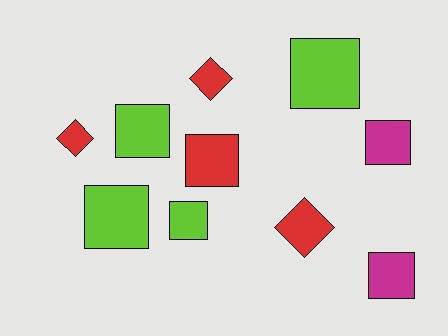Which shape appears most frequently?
Square, with 7 objects.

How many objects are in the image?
There are 10 objects.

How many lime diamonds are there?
There are no lime diamonds.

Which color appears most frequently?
Lime, with 4 objects.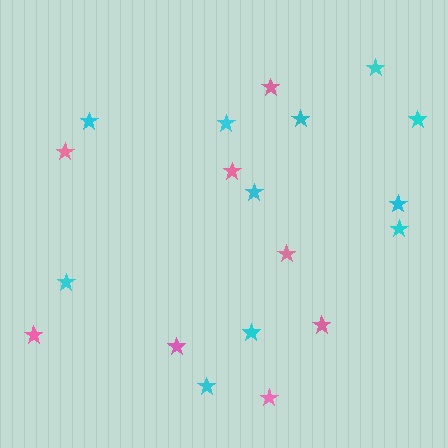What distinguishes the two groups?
There are 2 groups: one group of pink stars (8) and one group of cyan stars (11).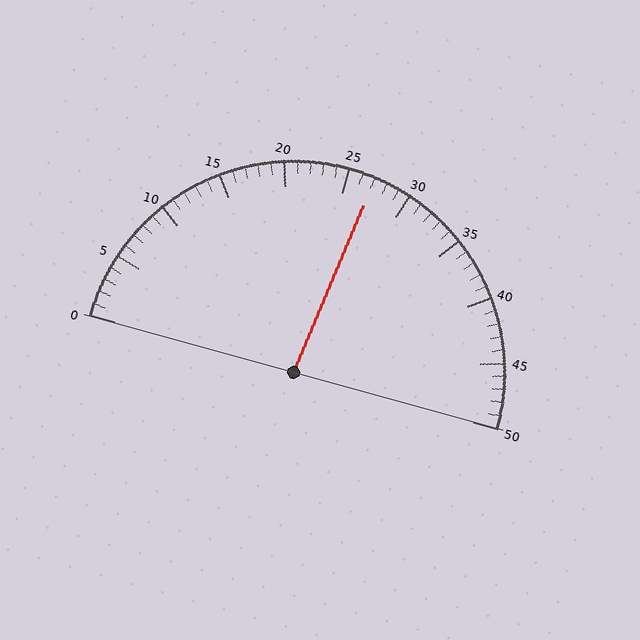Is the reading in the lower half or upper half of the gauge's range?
The reading is in the upper half of the range (0 to 50).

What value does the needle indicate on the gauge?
The needle indicates approximately 27.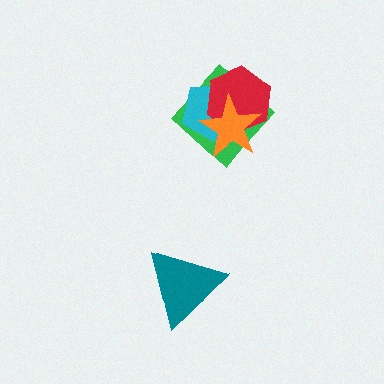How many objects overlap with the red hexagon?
3 objects overlap with the red hexagon.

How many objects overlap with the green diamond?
3 objects overlap with the green diamond.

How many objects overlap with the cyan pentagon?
3 objects overlap with the cyan pentagon.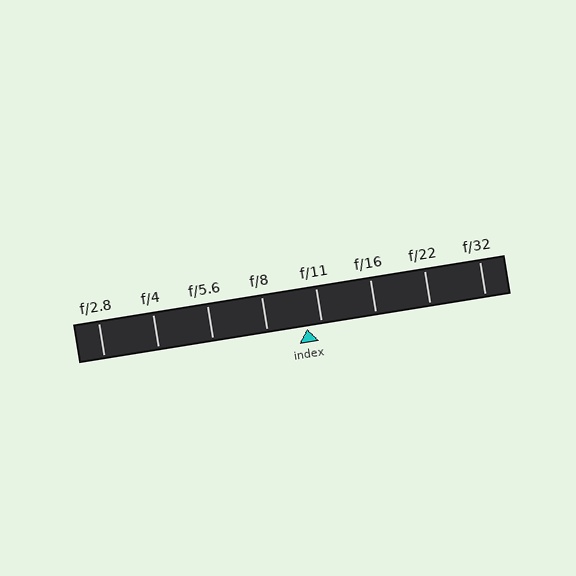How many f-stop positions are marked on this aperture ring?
There are 8 f-stop positions marked.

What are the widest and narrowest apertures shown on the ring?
The widest aperture shown is f/2.8 and the narrowest is f/32.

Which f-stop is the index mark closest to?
The index mark is closest to f/11.